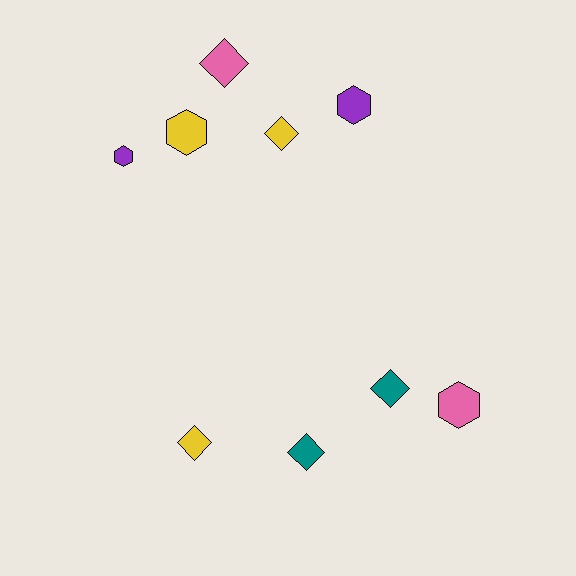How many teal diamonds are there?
There are 2 teal diamonds.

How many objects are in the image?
There are 9 objects.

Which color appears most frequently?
Yellow, with 3 objects.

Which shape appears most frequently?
Diamond, with 5 objects.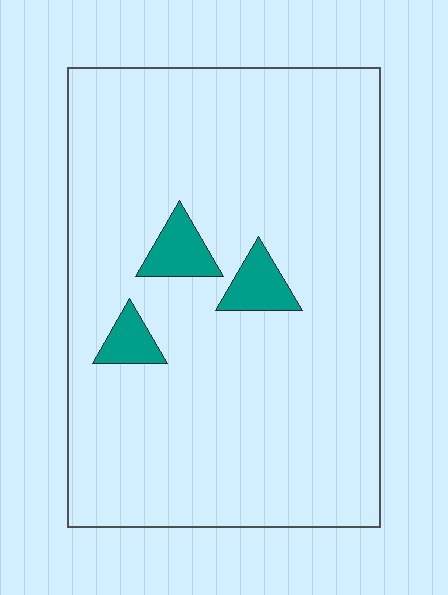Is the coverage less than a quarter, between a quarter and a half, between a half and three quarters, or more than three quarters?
Less than a quarter.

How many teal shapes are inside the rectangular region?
3.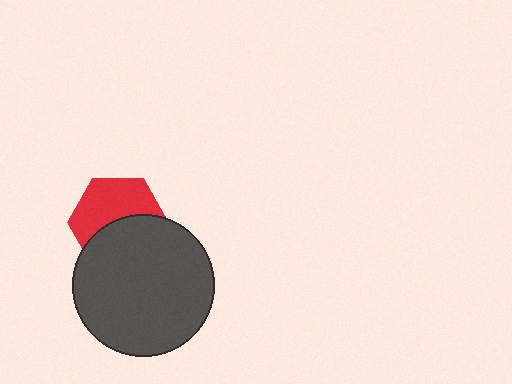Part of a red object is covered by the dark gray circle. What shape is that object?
It is a hexagon.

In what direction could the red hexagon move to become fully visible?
The red hexagon could move up. That would shift it out from behind the dark gray circle entirely.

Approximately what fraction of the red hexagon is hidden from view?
Roughly 48% of the red hexagon is hidden behind the dark gray circle.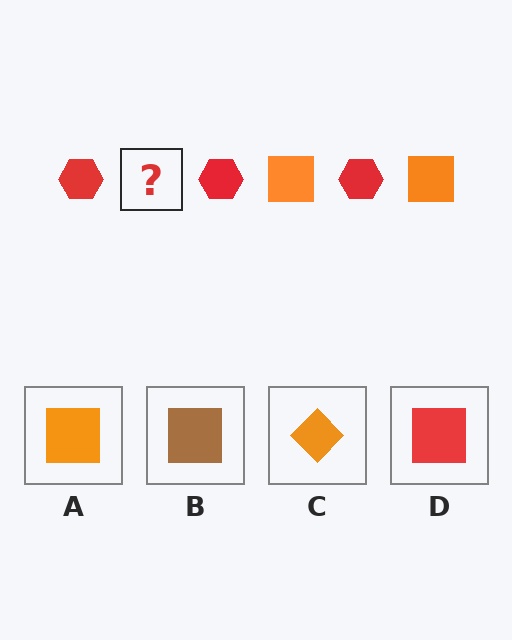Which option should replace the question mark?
Option A.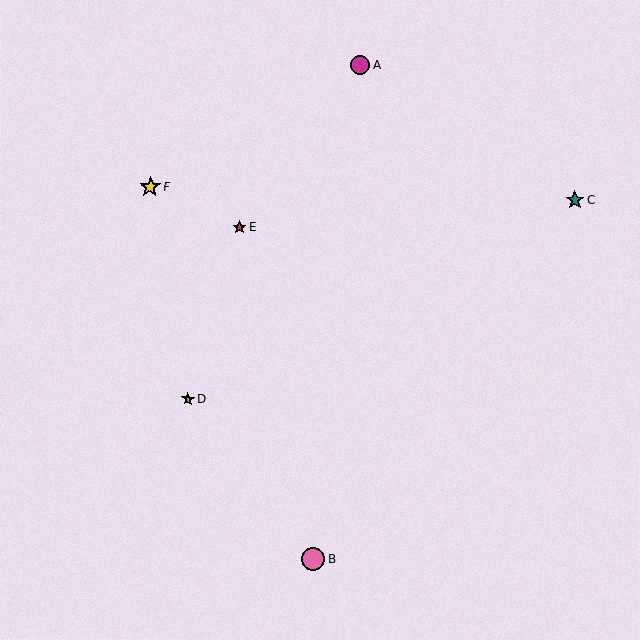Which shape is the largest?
The pink circle (labeled B) is the largest.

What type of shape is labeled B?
Shape B is a pink circle.